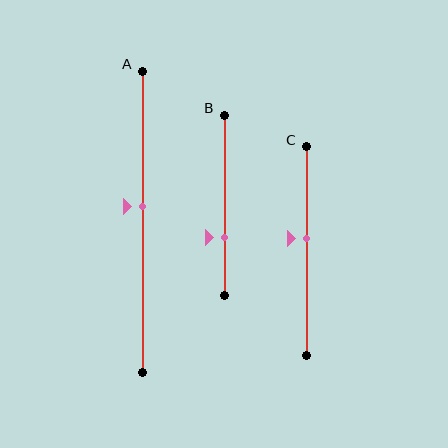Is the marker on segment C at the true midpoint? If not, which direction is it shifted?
No, the marker on segment C is shifted upward by about 6% of the segment length.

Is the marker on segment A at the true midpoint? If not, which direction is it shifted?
No, the marker on segment A is shifted upward by about 5% of the segment length.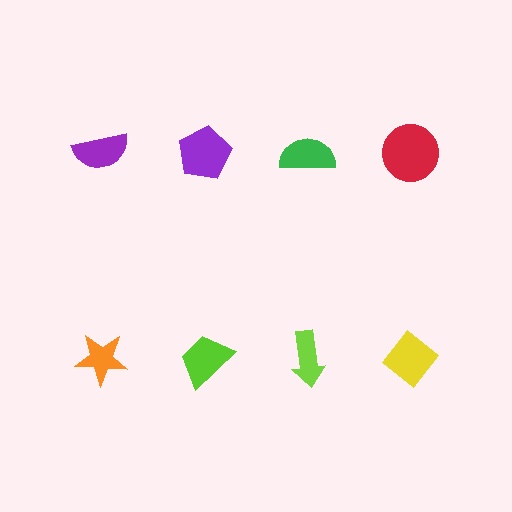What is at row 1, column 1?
A purple semicircle.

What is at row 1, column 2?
A purple pentagon.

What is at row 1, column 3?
A green semicircle.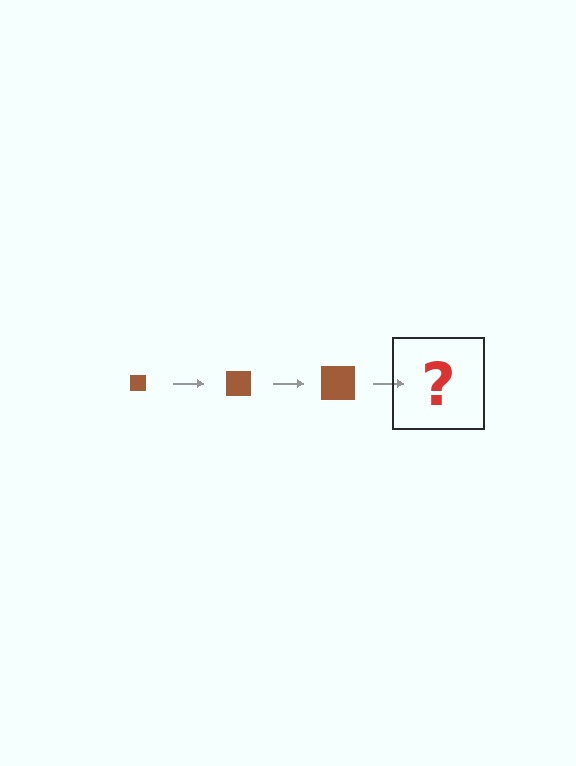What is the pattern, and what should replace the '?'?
The pattern is that the square gets progressively larger each step. The '?' should be a brown square, larger than the previous one.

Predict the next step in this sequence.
The next step is a brown square, larger than the previous one.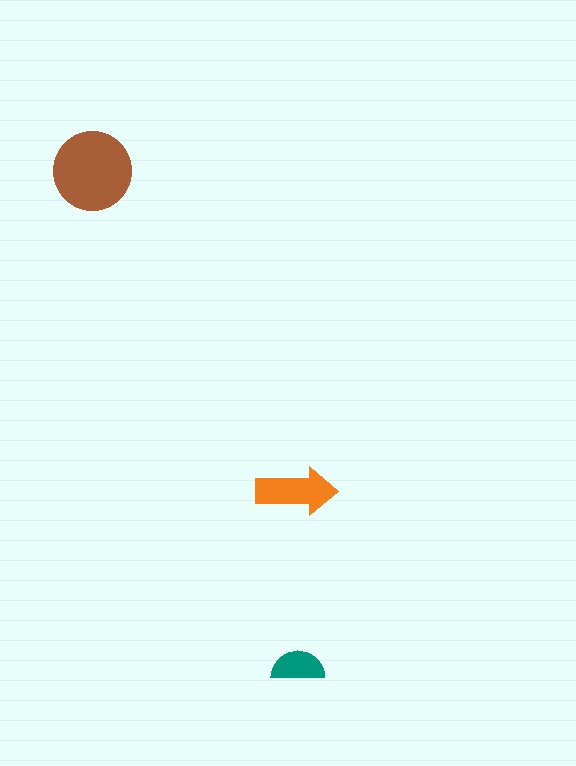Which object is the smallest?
The teal semicircle.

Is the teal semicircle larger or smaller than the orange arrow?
Smaller.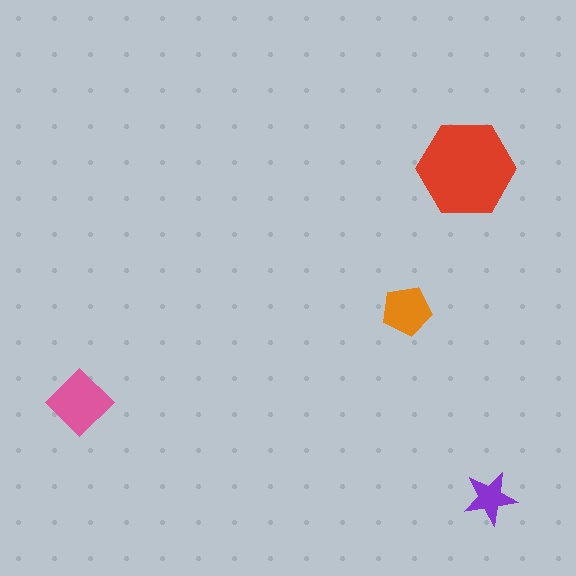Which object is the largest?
The red hexagon.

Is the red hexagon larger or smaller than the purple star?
Larger.